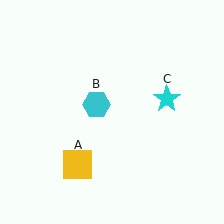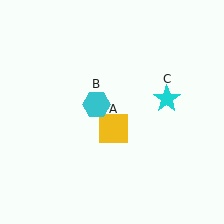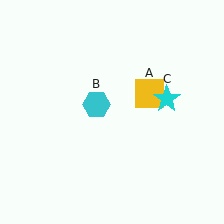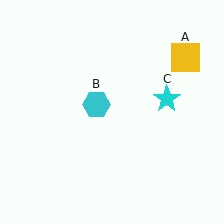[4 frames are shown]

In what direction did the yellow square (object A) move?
The yellow square (object A) moved up and to the right.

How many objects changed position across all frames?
1 object changed position: yellow square (object A).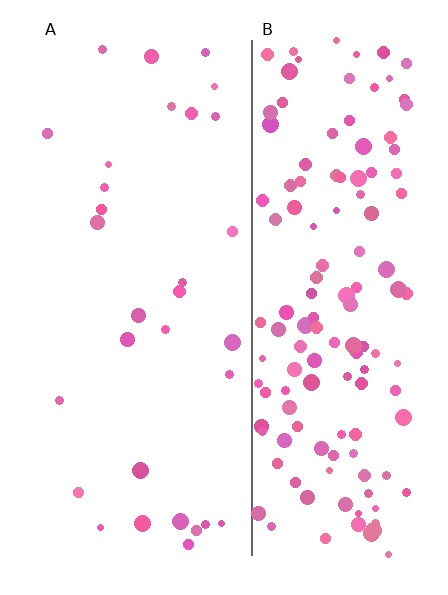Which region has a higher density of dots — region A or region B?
B (the right).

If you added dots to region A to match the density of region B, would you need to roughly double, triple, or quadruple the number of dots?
Approximately quadruple.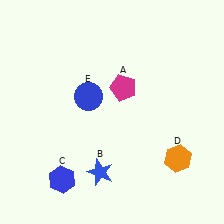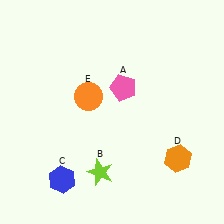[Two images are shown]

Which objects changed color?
A changed from magenta to pink. B changed from blue to lime. E changed from blue to orange.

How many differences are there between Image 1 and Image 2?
There are 3 differences between the two images.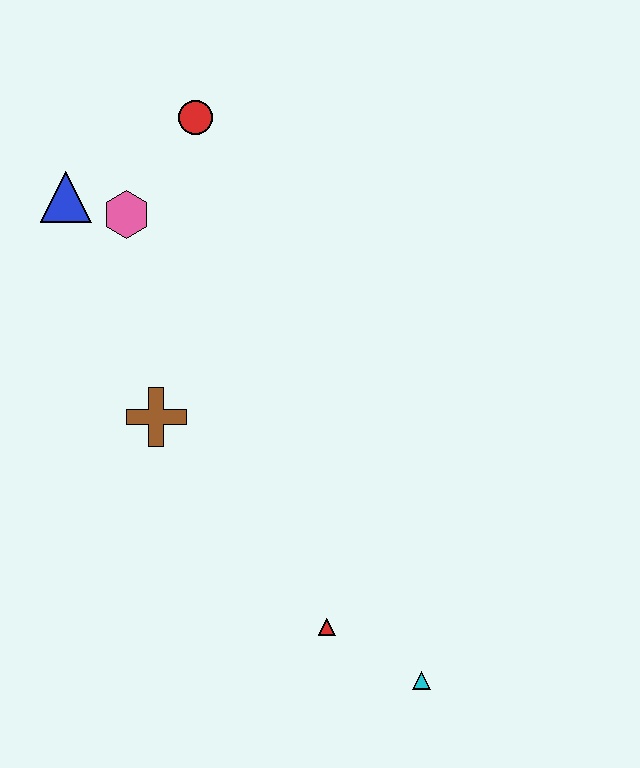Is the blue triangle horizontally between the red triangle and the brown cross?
No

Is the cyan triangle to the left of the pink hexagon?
No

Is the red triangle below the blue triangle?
Yes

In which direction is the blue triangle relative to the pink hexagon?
The blue triangle is to the left of the pink hexagon.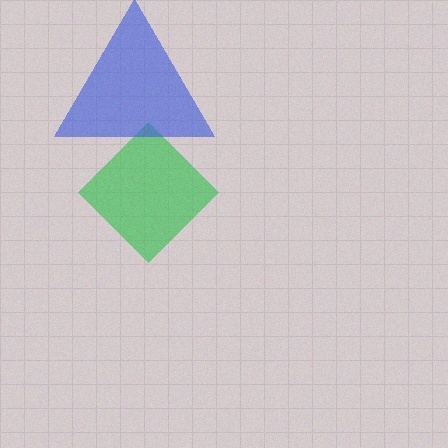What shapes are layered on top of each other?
The layered shapes are: a green diamond, a blue triangle.